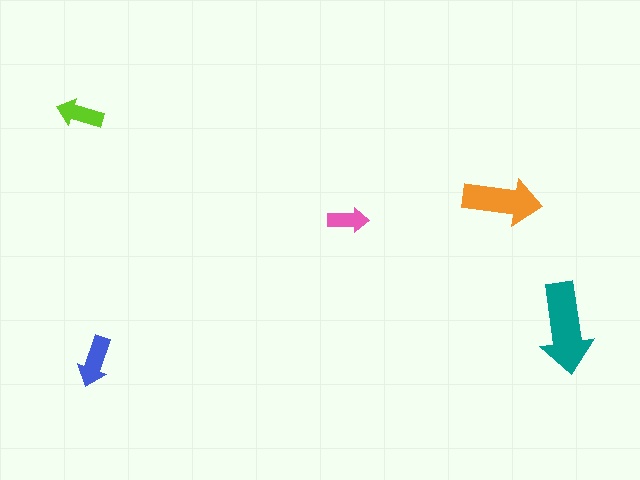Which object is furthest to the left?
The lime arrow is leftmost.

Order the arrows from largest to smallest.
the teal one, the orange one, the blue one, the lime one, the pink one.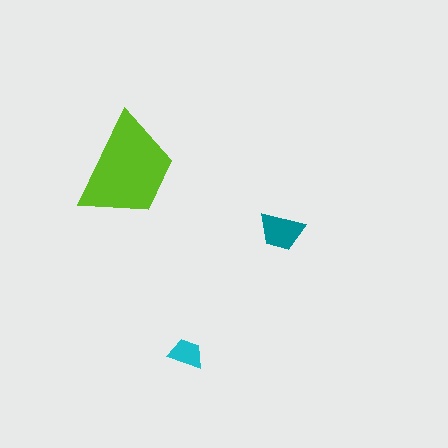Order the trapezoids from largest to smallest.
the lime one, the teal one, the cyan one.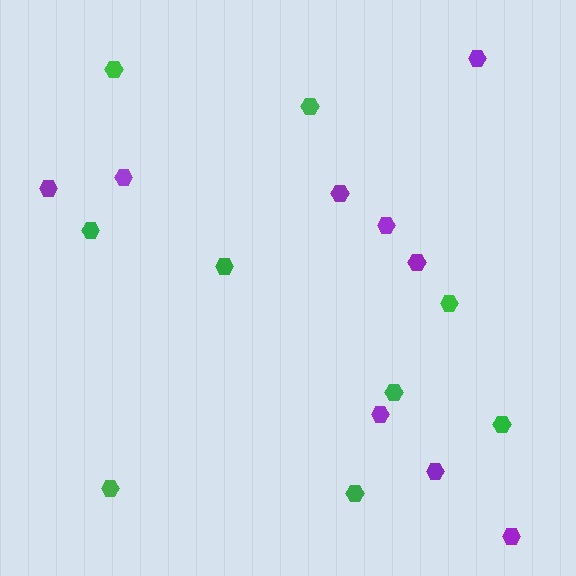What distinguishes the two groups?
There are 2 groups: one group of green hexagons (9) and one group of purple hexagons (9).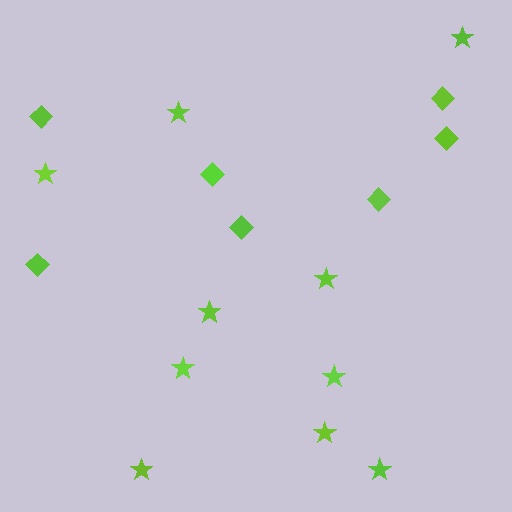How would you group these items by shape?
There are 2 groups: one group of stars (10) and one group of diamonds (7).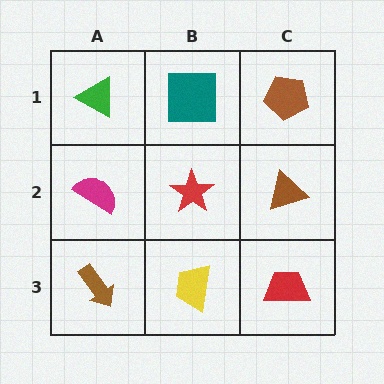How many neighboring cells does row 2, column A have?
3.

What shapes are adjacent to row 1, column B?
A red star (row 2, column B), a green triangle (row 1, column A), a brown pentagon (row 1, column C).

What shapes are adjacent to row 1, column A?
A magenta semicircle (row 2, column A), a teal square (row 1, column B).